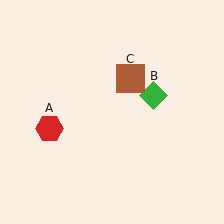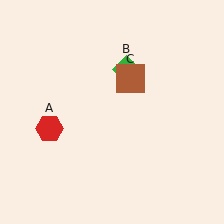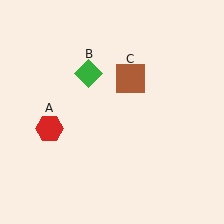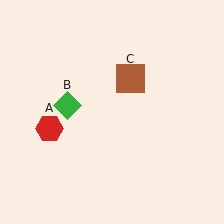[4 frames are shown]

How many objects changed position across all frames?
1 object changed position: green diamond (object B).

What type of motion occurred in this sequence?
The green diamond (object B) rotated counterclockwise around the center of the scene.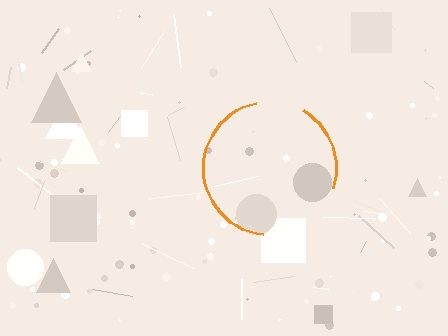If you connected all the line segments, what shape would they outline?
They would outline a circle.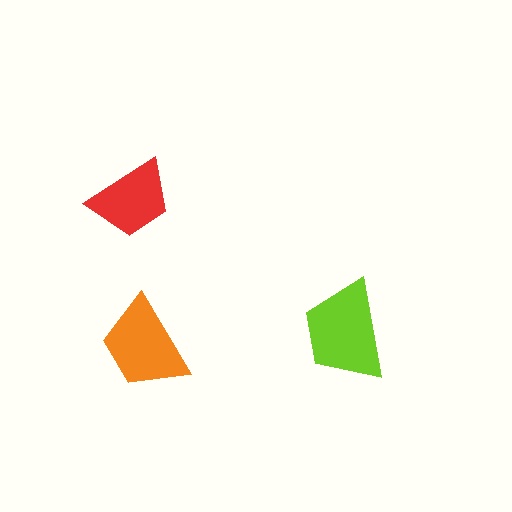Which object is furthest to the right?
The lime trapezoid is rightmost.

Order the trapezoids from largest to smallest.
the lime one, the orange one, the red one.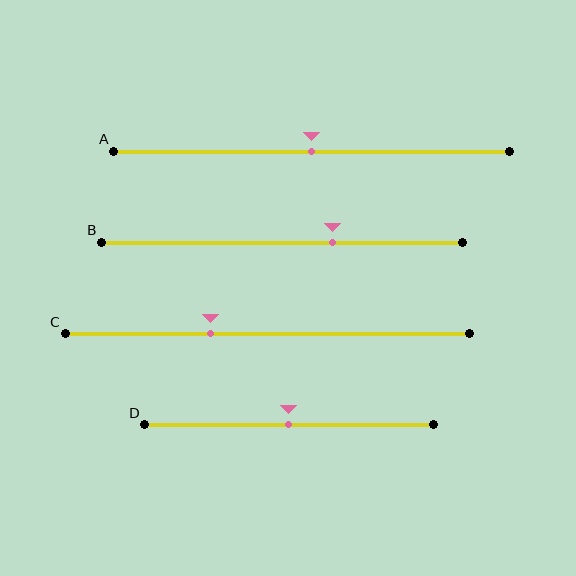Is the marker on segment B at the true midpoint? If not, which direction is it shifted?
No, the marker on segment B is shifted to the right by about 14% of the segment length.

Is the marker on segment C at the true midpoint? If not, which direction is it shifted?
No, the marker on segment C is shifted to the left by about 14% of the segment length.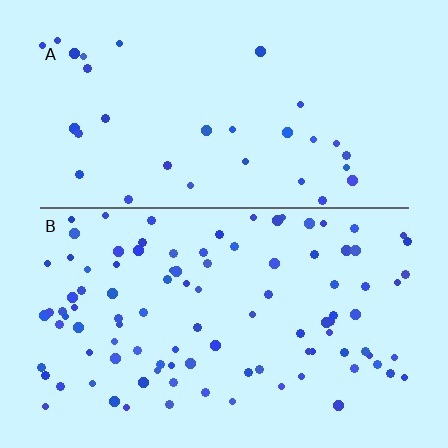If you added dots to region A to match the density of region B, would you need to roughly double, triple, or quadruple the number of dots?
Approximately triple.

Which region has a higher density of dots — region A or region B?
B (the bottom).